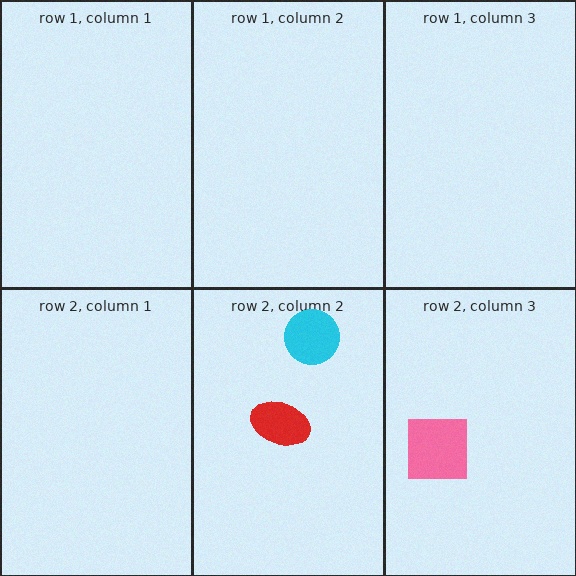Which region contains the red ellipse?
The row 2, column 2 region.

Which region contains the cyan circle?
The row 2, column 2 region.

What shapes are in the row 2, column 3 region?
The pink square.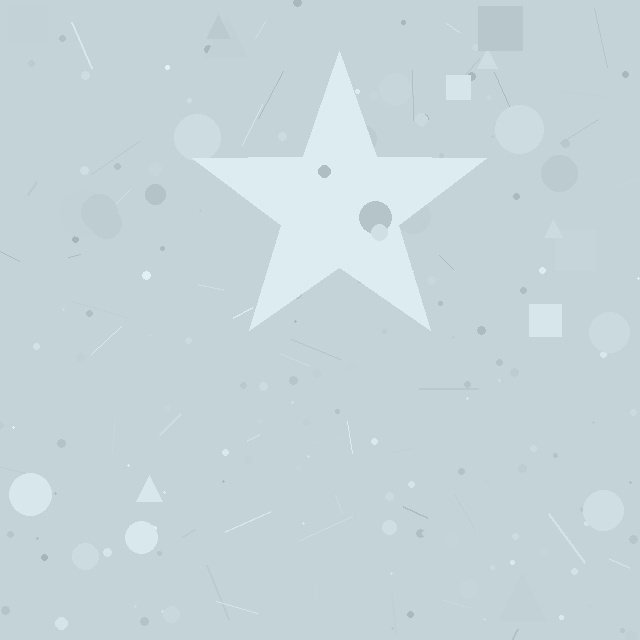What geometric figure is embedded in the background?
A star is embedded in the background.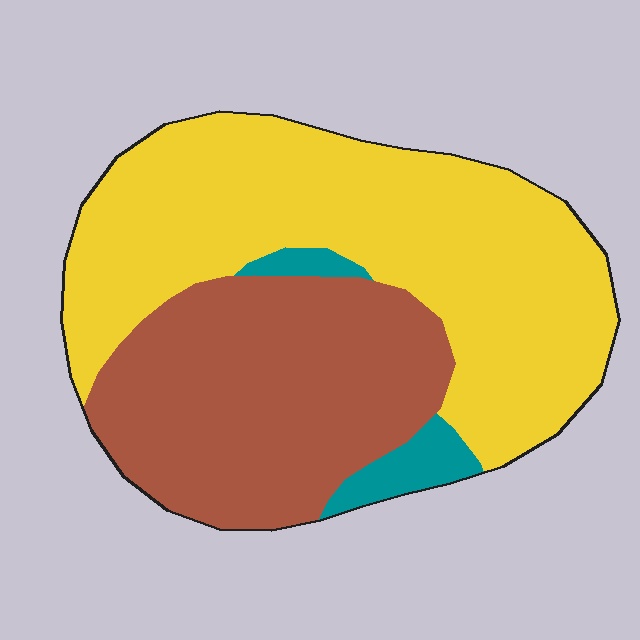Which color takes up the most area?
Yellow, at roughly 55%.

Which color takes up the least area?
Teal, at roughly 5%.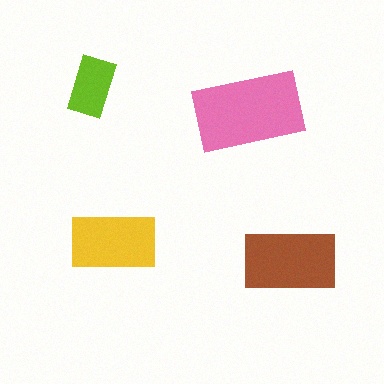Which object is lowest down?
The brown rectangle is bottommost.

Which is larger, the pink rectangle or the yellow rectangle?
The pink one.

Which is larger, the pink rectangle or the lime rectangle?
The pink one.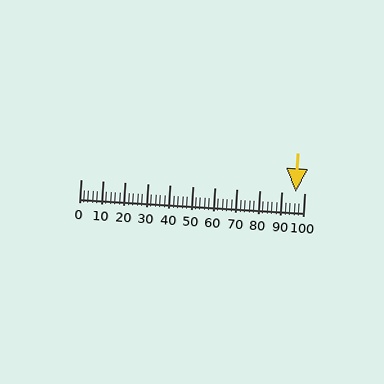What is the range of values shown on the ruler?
The ruler shows values from 0 to 100.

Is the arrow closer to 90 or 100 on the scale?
The arrow is closer to 100.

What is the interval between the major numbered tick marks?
The major tick marks are spaced 10 units apart.